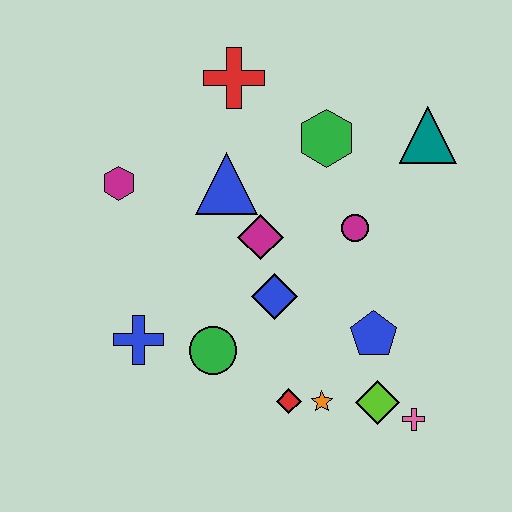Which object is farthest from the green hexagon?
The pink cross is farthest from the green hexagon.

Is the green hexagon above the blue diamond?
Yes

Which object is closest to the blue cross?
The green circle is closest to the blue cross.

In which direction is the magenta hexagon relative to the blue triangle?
The magenta hexagon is to the left of the blue triangle.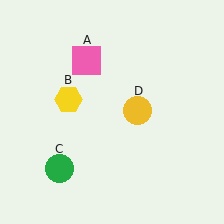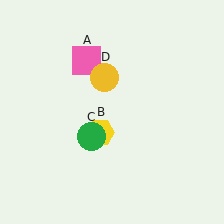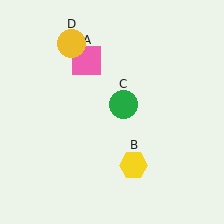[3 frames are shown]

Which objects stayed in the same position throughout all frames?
Pink square (object A) remained stationary.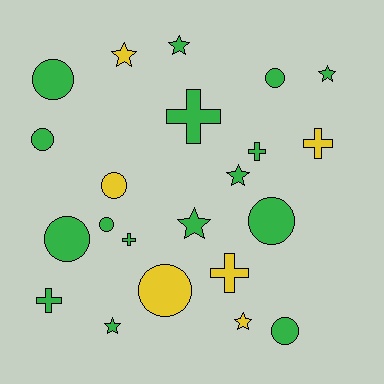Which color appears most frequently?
Green, with 16 objects.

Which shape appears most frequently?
Circle, with 9 objects.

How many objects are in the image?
There are 22 objects.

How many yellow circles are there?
There are 2 yellow circles.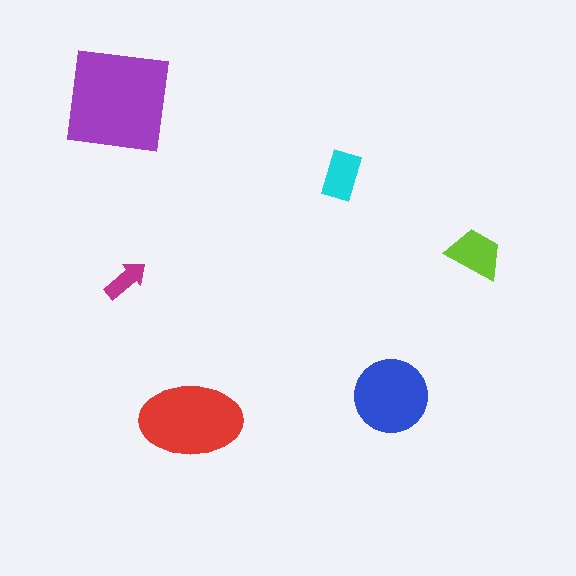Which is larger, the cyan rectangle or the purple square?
The purple square.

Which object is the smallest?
The magenta arrow.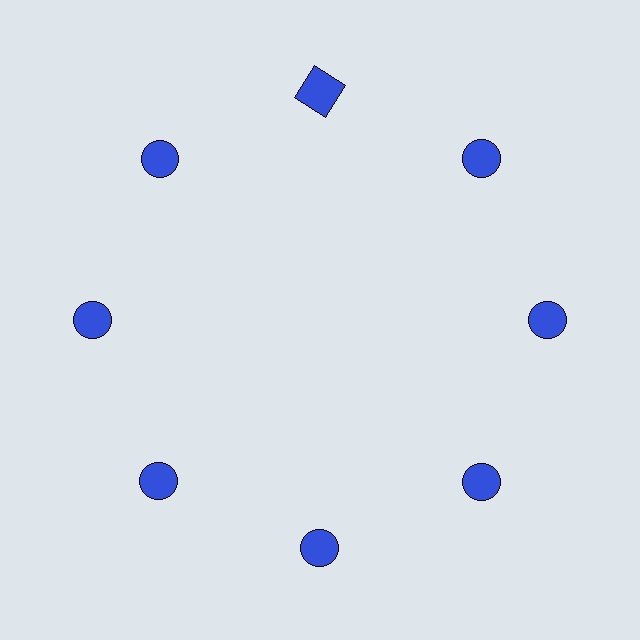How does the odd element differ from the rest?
It has a different shape: square instead of circle.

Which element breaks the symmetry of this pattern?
The blue square at roughly the 12 o'clock position breaks the symmetry. All other shapes are blue circles.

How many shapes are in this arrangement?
There are 8 shapes arranged in a ring pattern.